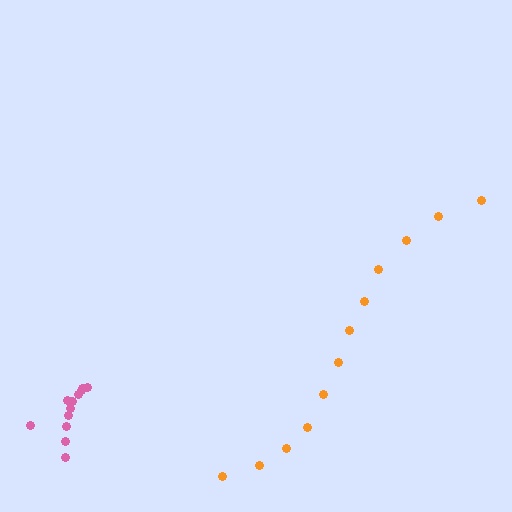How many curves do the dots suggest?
There are 2 distinct paths.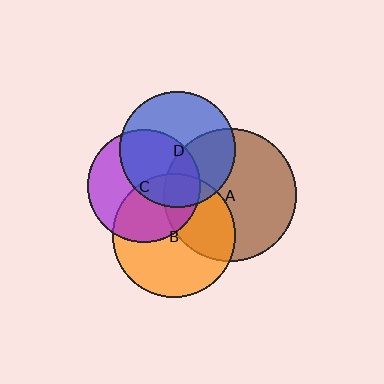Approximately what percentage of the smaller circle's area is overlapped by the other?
Approximately 45%.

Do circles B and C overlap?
Yes.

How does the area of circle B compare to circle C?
Approximately 1.2 times.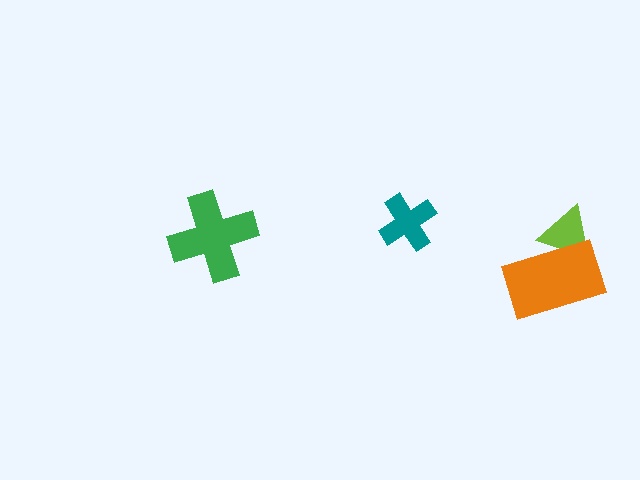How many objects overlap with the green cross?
0 objects overlap with the green cross.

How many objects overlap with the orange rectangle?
1 object overlaps with the orange rectangle.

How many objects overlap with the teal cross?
0 objects overlap with the teal cross.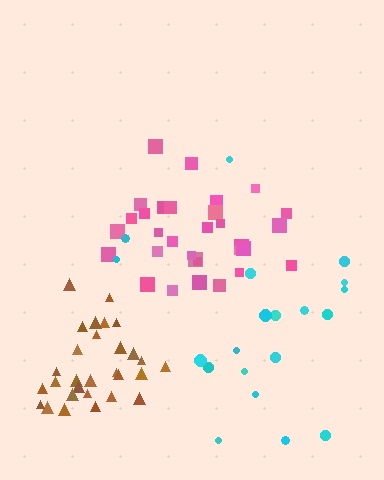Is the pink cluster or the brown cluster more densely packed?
Brown.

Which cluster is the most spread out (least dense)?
Cyan.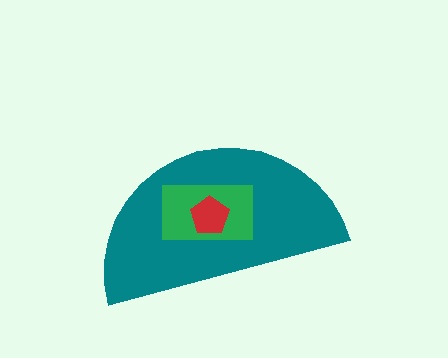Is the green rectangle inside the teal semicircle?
Yes.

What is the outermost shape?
The teal semicircle.